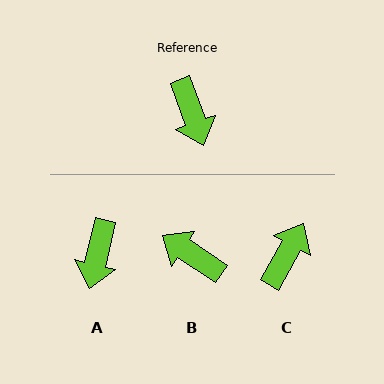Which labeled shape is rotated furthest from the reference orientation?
B, about 144 degrees away.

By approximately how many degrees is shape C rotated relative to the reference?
Approximately 131 degrees counter-clockwise.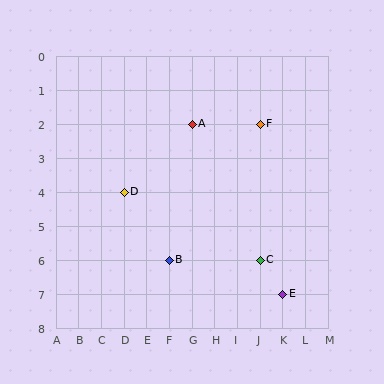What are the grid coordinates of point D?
Point D is at grid coordinates (D, 4).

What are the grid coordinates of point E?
Point E is at grid coordinates (K, 7).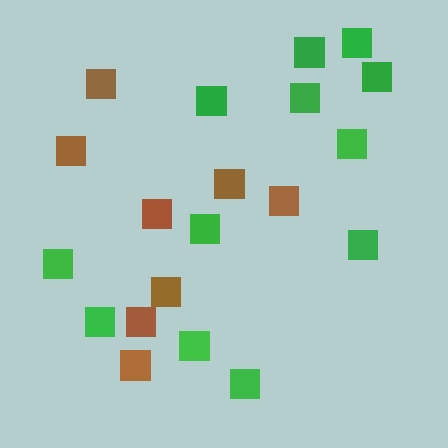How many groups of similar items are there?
There are 2 groups: one group of green squares (12) and one group of brown squares (8).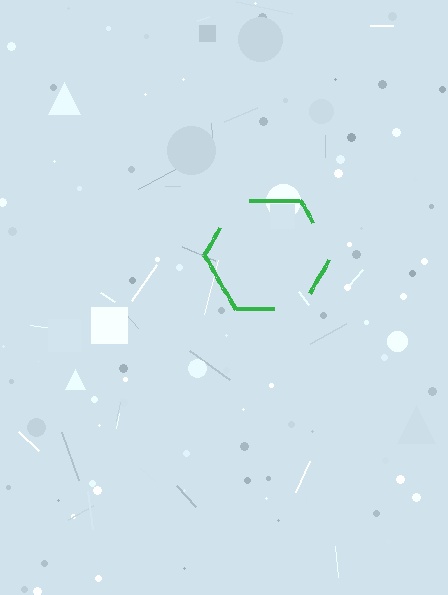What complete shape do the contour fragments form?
The contour fragments form a hexagon.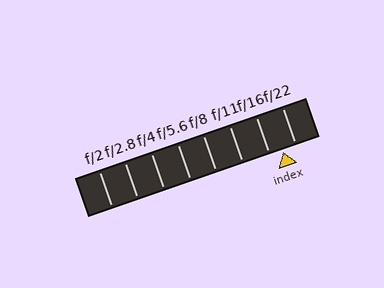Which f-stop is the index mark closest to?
The index mark is closest to f/22.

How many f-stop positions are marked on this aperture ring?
There are 8 f-stop positions marked.